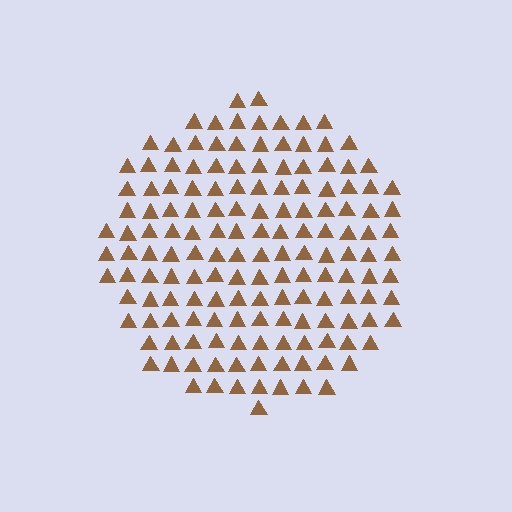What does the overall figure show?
The overall figure shows a circle.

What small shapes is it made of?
It is made of small triangles.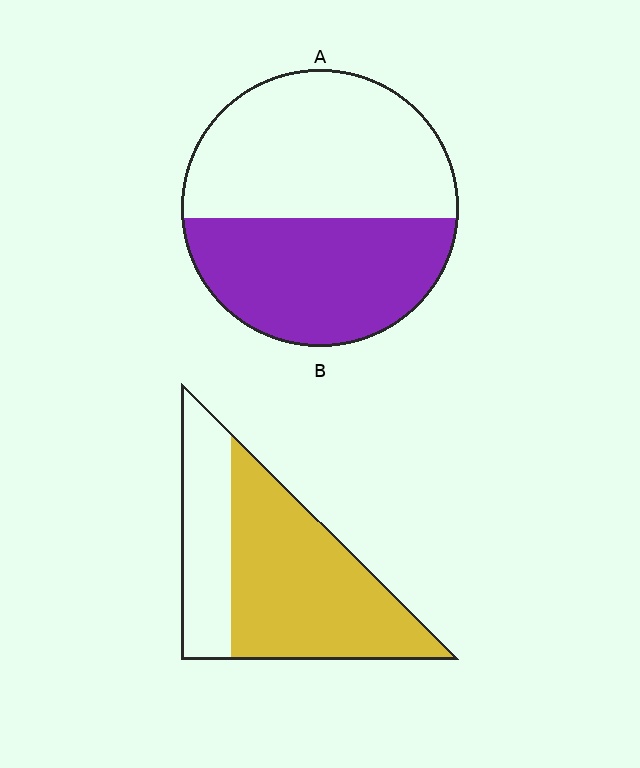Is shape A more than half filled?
No.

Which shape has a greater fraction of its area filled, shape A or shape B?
Shape B.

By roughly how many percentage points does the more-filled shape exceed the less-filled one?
By roughly 20 percentage points (B over A).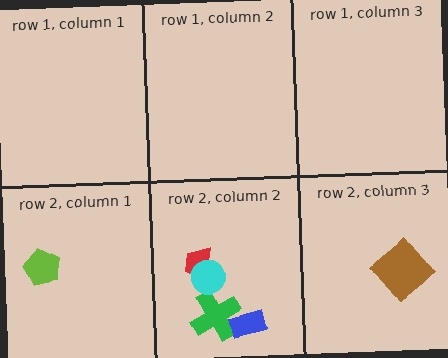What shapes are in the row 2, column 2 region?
The green cross, the blue rectangle, the red trapezoid, the cyan circle.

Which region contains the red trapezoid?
The row 2, column 2 region.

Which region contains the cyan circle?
The row 2, column 2 region.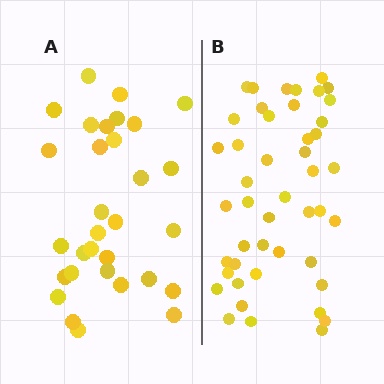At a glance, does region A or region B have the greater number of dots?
Region B (the right region) has more dots.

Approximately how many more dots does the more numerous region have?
Region B has approximately 15 more dots than region A.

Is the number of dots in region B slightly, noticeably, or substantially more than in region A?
Region B has substantially more. The ratio is roughly 1.5 to 1.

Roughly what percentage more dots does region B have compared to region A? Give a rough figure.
About 50% more.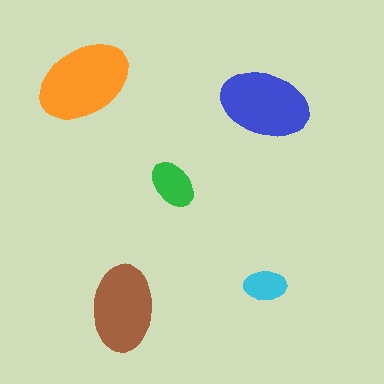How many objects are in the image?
There are 5 objects in the image.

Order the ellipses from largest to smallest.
the orange one, the blue one, the brown one, the green one, the cyan one.